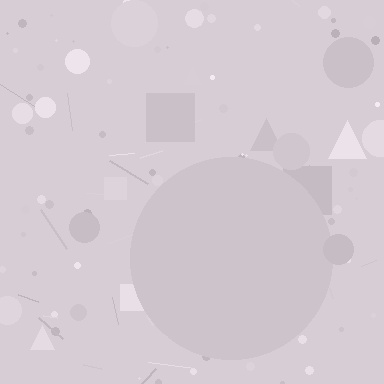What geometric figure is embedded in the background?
A circle is embedded in the background.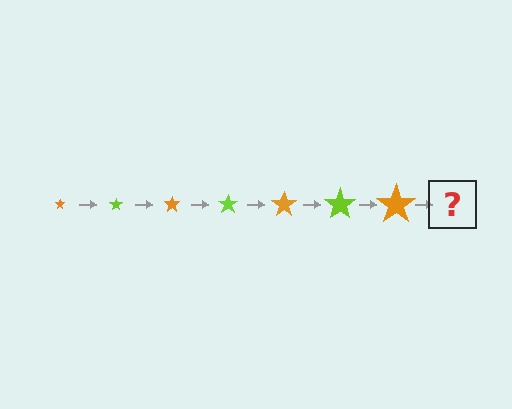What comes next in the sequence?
The next element should be a lime star, larger than the previous one.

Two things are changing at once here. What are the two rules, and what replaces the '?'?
The two rules are that the star grows larger each step and the color cycles through orange and lime. The '?' should be a lime star, larger than the previous one.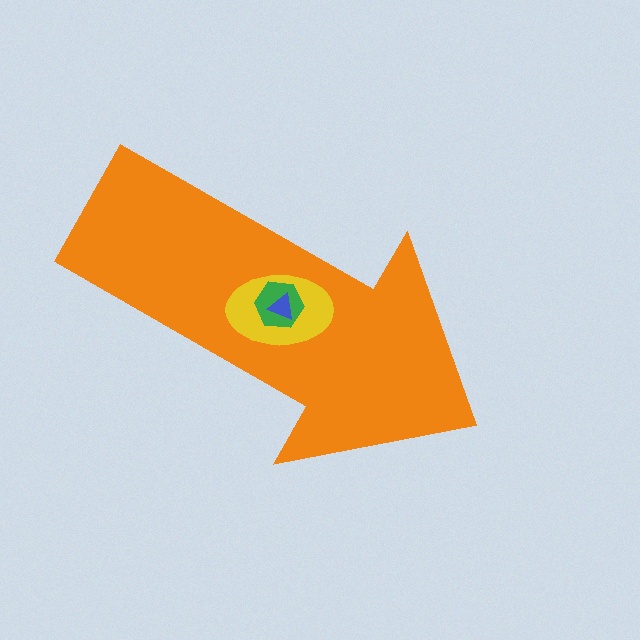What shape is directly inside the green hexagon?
The blue triangle.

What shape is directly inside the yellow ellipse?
The green hexagon.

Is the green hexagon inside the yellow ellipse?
Yes.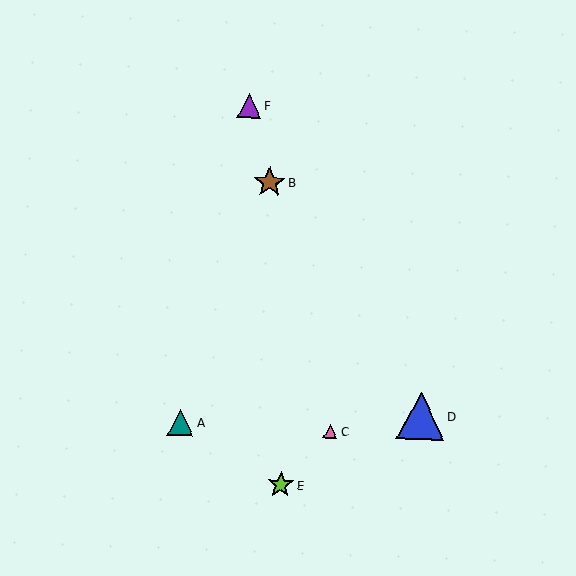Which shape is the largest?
The blue triangle (labeled D) is the largest.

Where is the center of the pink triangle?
The center of the pink triangle is at (330, 431).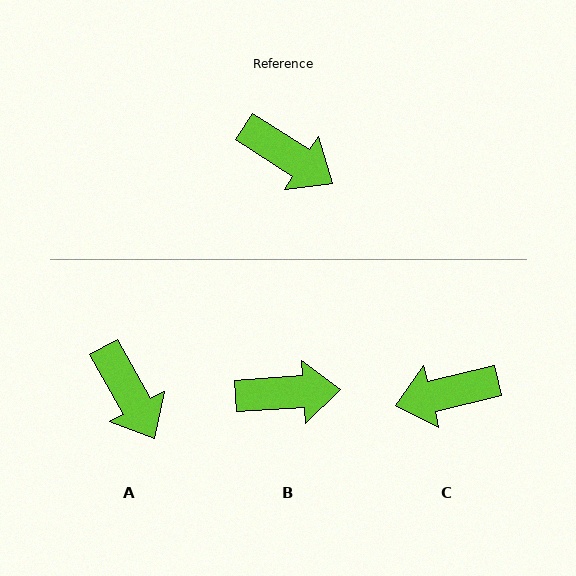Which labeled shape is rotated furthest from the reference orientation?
C, about 134 degrees away.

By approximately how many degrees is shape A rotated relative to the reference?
Approximately 28 degrees clockwise.